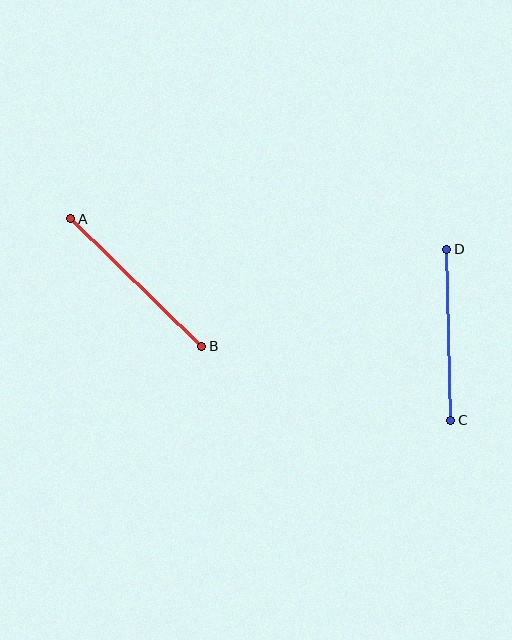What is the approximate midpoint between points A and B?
The midpoint is at approximately (136, 283) pixels.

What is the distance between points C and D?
The distance is approximately 171 pixels.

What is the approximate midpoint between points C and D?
The midpoint is at approximately (449, 335) pixels.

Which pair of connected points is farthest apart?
Points A and B are farthest apart.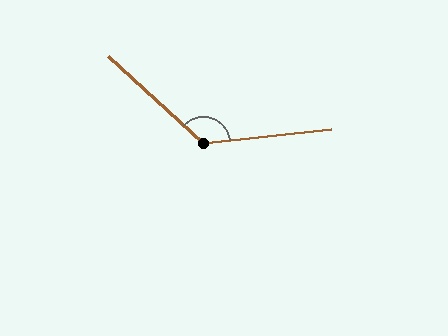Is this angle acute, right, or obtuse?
It is obtuse.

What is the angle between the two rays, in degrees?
Approximately 131 degrees.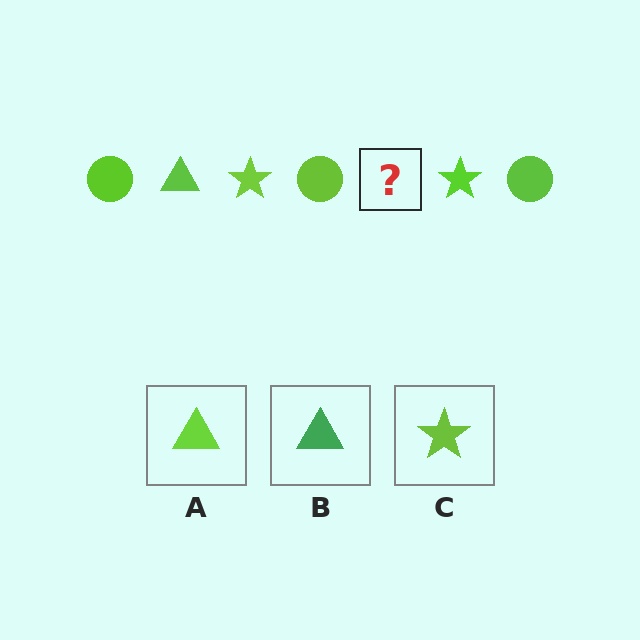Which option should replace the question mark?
Option A.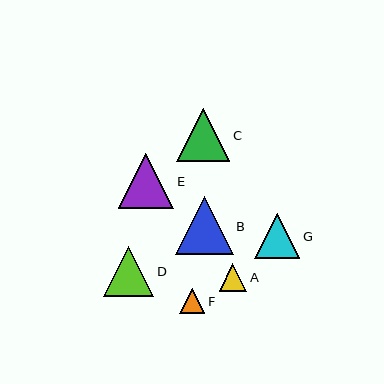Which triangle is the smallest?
Triangle F is the smallest with a size of approximately 25 pixels.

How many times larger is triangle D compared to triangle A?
Triangle D is approximately 1.8 times the size of triangle A.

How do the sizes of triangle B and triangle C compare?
Triangle B and triangle C are approximately the same size.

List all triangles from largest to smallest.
From largest to smallest: B, E, C, D, G, A, F.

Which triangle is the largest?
Triangle B is the largest with a size of approximately 58 pixels.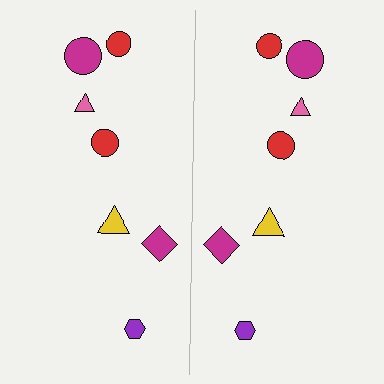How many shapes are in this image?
There are 14 shapes in this image.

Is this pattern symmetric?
Yes, this pattern has bilateral (reflection) symmetry.